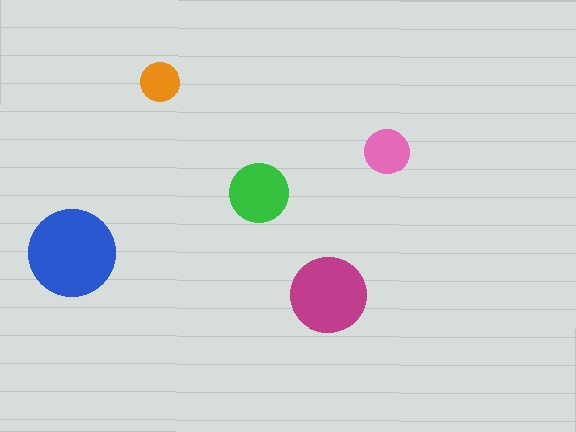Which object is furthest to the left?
The blue circle is leftmost.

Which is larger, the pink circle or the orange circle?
The pink one.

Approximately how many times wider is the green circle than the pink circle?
About 1.5 times wider.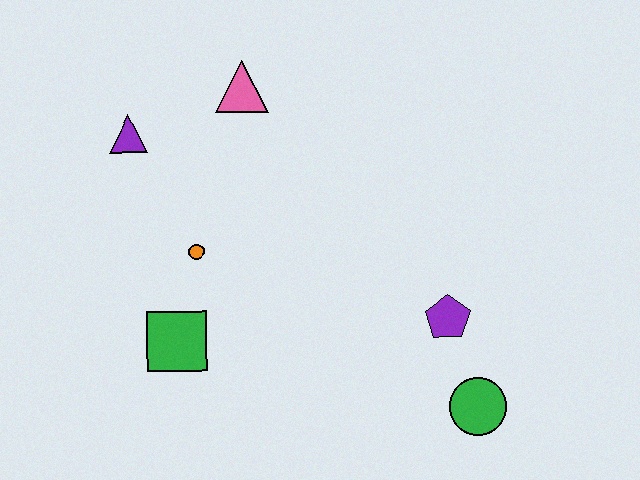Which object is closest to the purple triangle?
The pink triangle is closest to the purple triangle.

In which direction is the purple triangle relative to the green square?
The purple triangle is above the green square.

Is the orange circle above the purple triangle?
No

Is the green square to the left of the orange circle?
Yes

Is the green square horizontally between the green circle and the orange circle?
No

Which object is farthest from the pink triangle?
The green circle is farthest from the pink triangle.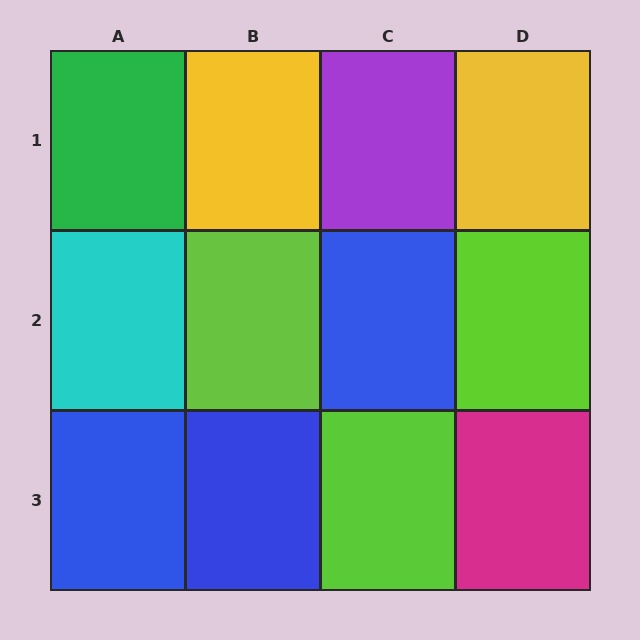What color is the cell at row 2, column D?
Lime.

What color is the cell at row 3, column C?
Lime.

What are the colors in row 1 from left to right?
Green, yellow, purple, yellow.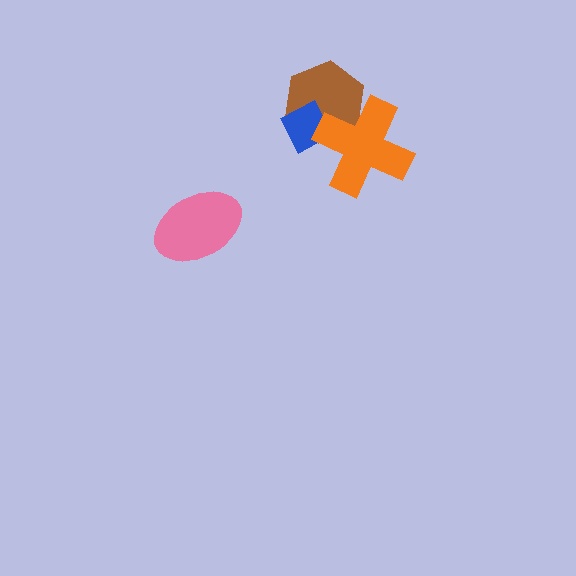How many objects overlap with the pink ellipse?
0 objects overlap with the pink ellipse.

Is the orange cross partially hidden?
No, no other shape covers it.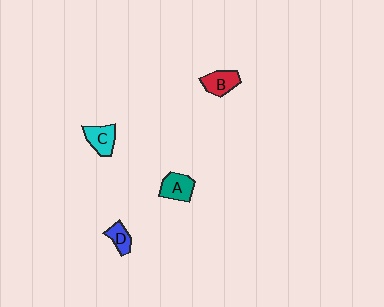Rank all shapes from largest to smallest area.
From largest to smallest: A (teal), C (cyan), B (red), D (blue).